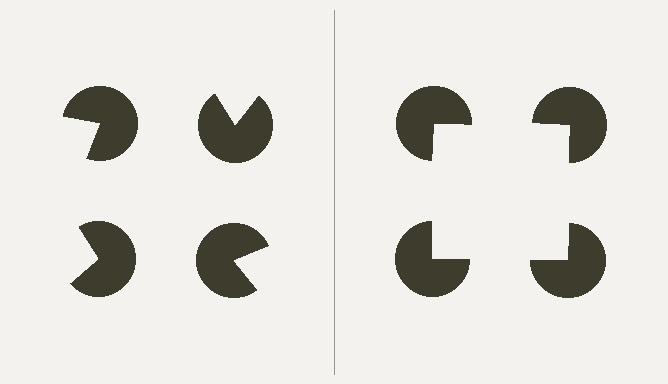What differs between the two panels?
The pac-man discs are positioned identically on both sides; only the wedge orientations differ. On the right they align to a square; on the left they are misaligned.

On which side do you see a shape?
An illusory square appears on the right side. On the left side the wedge cuts are rotated, so no coherent shape forms.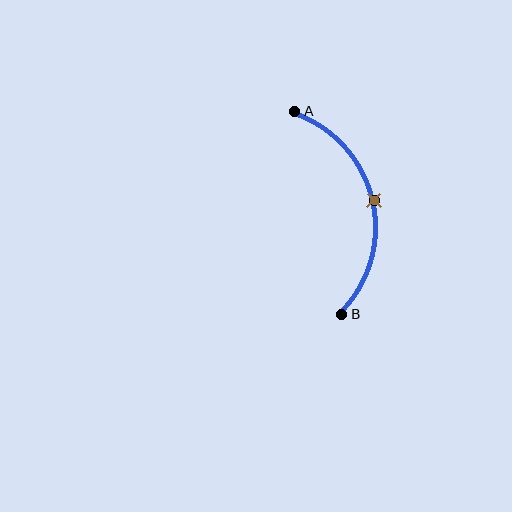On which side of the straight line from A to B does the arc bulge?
The arc bulges to the right of the straight line connecting A and B.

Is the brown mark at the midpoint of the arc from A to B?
Yes. The brown mark lies on the arc at equal arc-length from both A and B — it is the arc midpoint.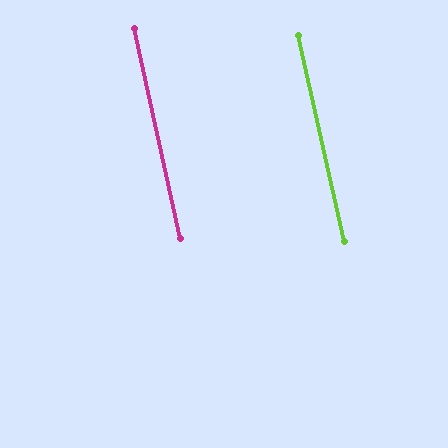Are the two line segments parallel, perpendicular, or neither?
Parallel — their directions differ by only 0.2°.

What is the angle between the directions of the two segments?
Approximately 0 degrees.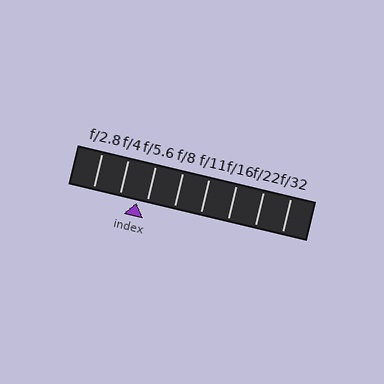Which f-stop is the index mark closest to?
The index mark is closest to f/5.6.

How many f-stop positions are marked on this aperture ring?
There are 8 f-stop positions marked.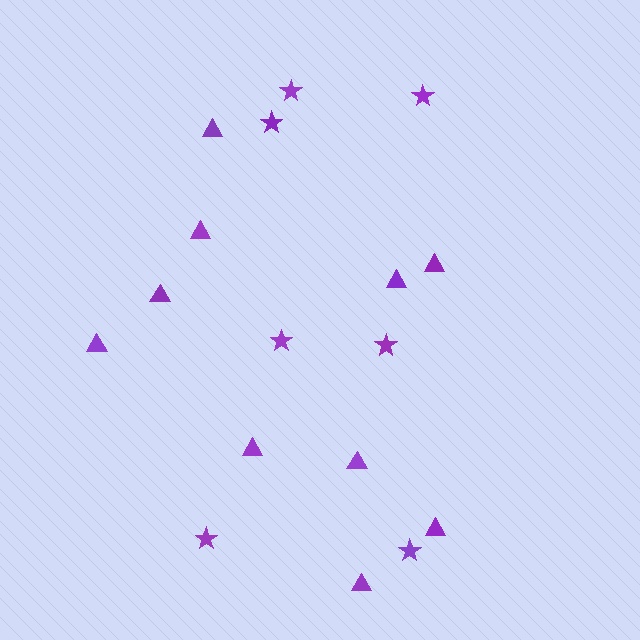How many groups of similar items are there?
There are 2 groups: one group of stars (7) and one group of triangles (10).